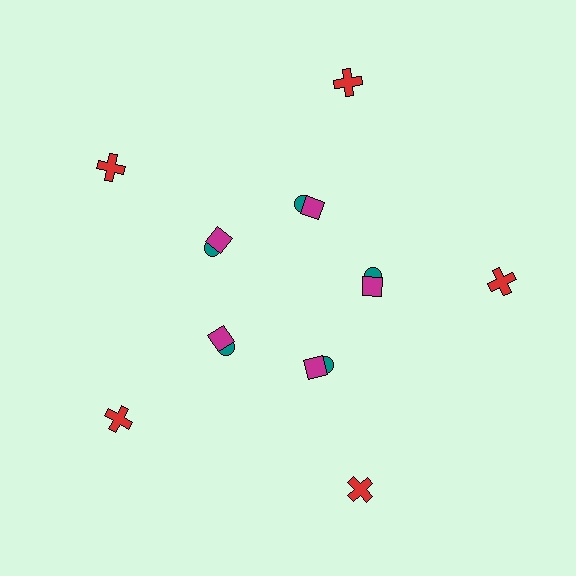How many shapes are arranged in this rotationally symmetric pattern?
There are 15 shapes, arranged in 5 groups of 3.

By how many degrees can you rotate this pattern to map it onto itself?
The pattern maps onto itself every 72 degrees of rotation.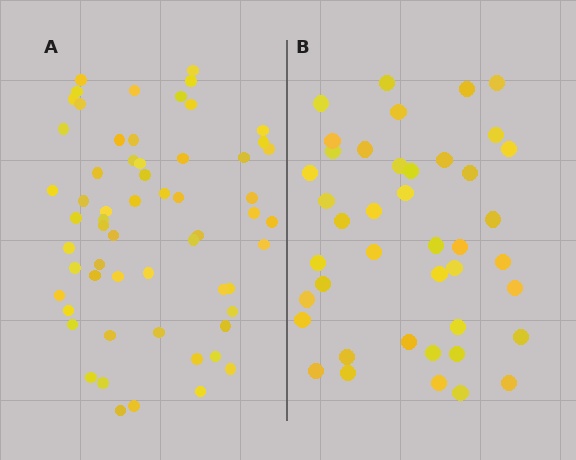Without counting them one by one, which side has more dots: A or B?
Region A (the left region) has more dots.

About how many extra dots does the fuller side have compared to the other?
Region A has approximately 20 more dots than region B.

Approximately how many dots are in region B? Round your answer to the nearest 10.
About 40 dots. (The exact count is 42, which rounds to 40.)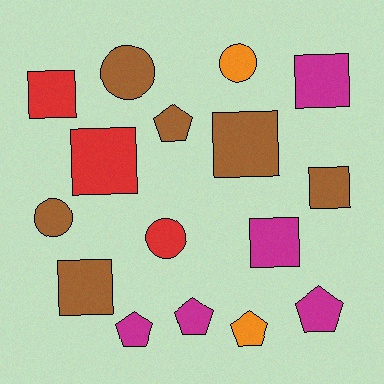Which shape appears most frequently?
Square, with 7 objects.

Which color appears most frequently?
Brown, with 6 objects.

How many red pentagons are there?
There are no red pentagons.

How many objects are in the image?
There are 16 objects.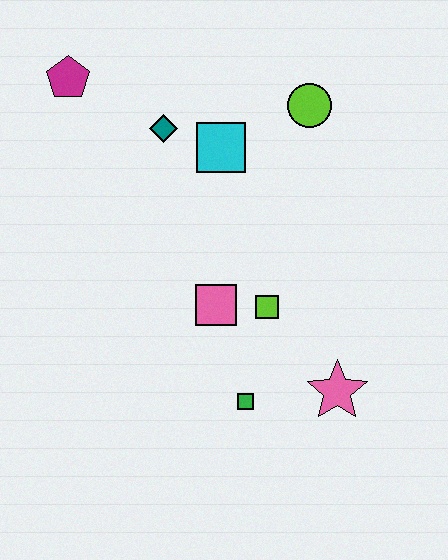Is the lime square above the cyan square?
No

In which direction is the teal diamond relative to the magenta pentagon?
The teal diamond is to the right of the magenta pentagon.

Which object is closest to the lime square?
The pink square is closest to the lime square.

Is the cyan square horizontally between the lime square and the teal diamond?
Yes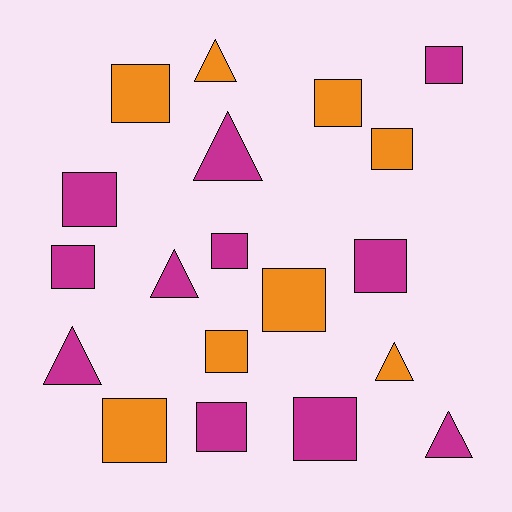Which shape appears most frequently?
Square, with 13 objects.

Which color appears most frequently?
Magenta, with 11 objects.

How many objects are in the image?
There are 19 objects.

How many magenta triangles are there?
There are 4 magenta triangles.